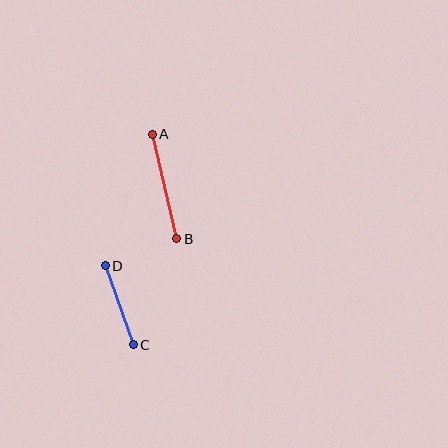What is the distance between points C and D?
The distance is approximately 84 pixels.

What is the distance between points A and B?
The distance is approximately 107 pixels.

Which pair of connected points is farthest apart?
Points A and B are farthest apart.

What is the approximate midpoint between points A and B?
The midpoint is at approximately (164, 186) pixels.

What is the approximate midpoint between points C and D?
The midpoint is at approximately (119, 305) pixels.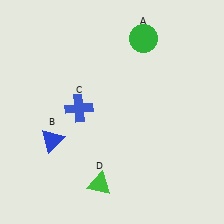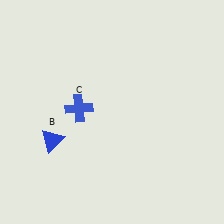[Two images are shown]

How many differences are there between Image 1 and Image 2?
There are 2 differences between the two images.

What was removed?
The green circle (A), the green triangle (D) were removed in Image 2.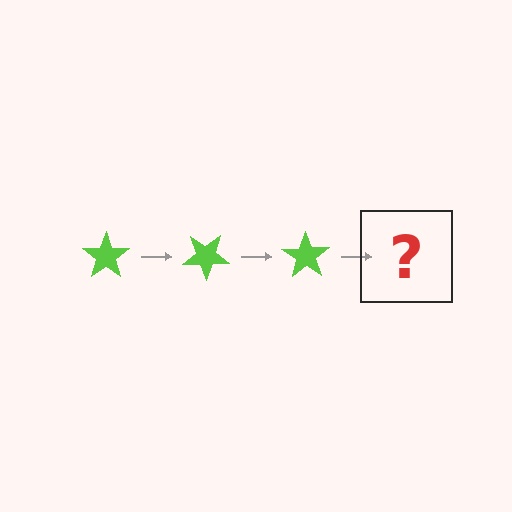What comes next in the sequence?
The next element should be a lime star rotated 105 degrees.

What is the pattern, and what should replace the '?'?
The pattern is that the star rotates 35 degrees each step. The '?' should be a lime star rotated 105 degrees.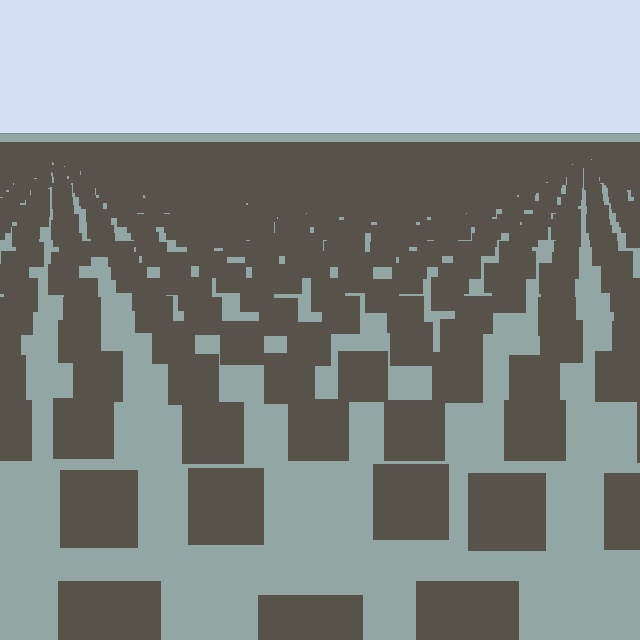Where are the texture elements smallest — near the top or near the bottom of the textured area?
Near the top.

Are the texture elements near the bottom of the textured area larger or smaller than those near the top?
Larger. Near the bottom, elements are closer to the viewer and appear at a bigger on-screen size.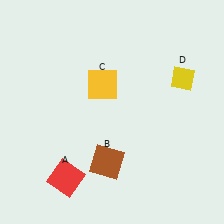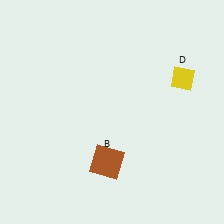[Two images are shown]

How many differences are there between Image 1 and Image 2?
There are 2 differences between the two images.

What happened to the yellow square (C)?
The yellow square (C) was removed in Image 2. It was in the top-left area of Image 1.